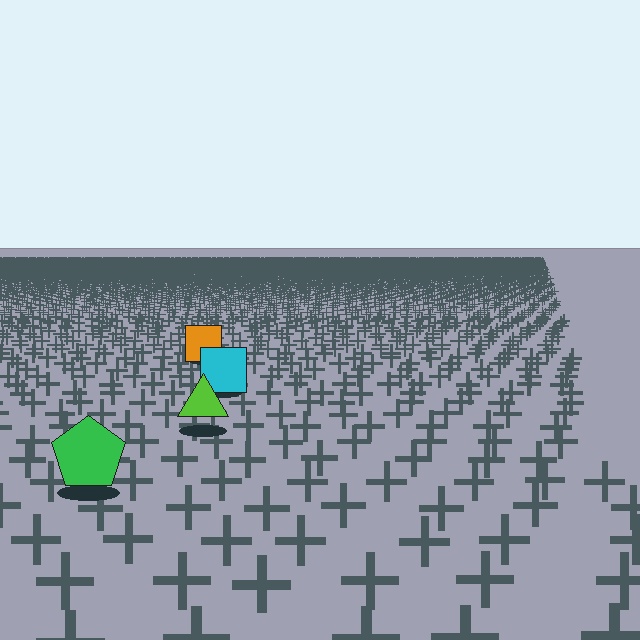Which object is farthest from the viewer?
The orange square is farthest from the viewer. It appears smaller and the ground texture around it is denser.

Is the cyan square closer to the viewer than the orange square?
Yes. The cyan square is closer — you can tell from the texture gradient: the ground texture is coarser near it.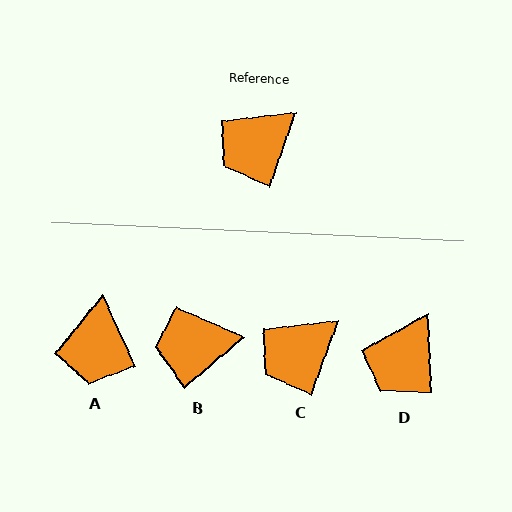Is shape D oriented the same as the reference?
No, it is off by about 22 degrees.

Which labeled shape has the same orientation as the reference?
C.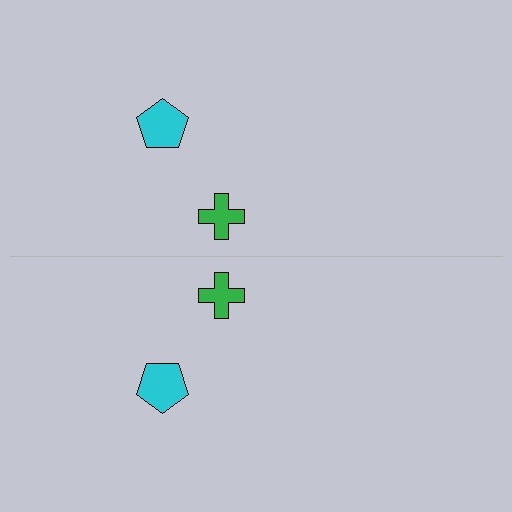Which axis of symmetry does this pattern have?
The pattern has a horizontal axis of symmetry running through the center of the image.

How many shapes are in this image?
There are 4 shapes in this image.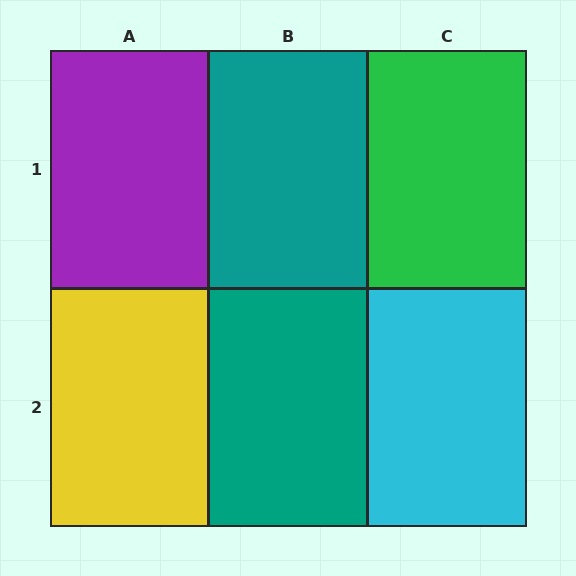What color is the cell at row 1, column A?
Purple.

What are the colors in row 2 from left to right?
Yellow, teal, cyan.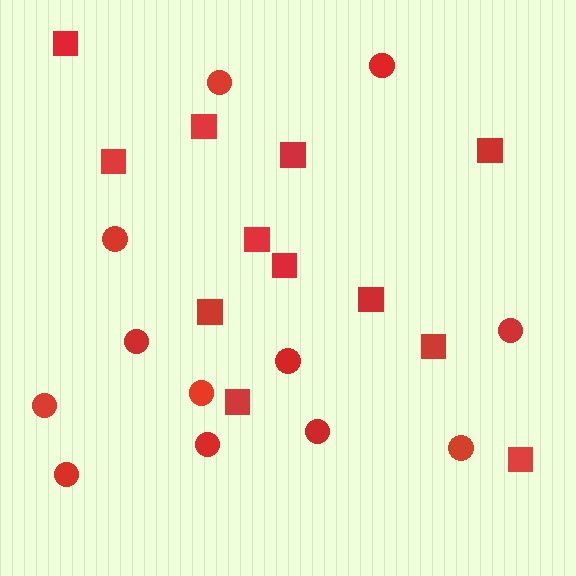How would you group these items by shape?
There are 2 groups: one group of circles (12) and one group of squares (12).